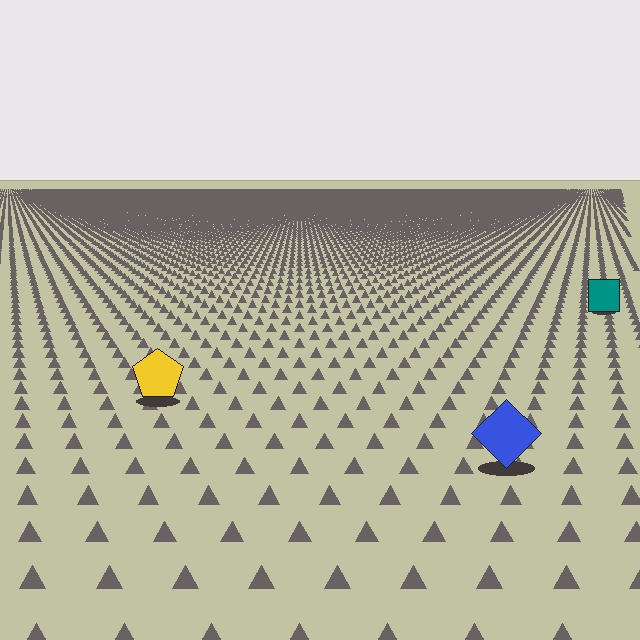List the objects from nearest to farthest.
From nearest to farthest: the blue diamond, the yellow pentagon, the teal square.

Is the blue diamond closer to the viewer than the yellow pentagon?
Yes. The blue diamond is closer — you can tell from the texture gradient: the ground texture is coarser near it.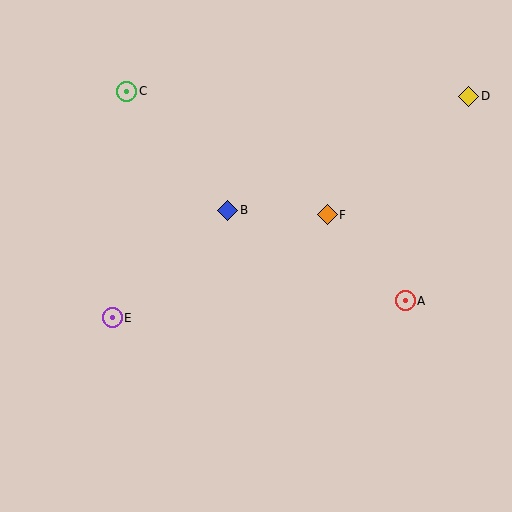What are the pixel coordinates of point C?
Point C is at (127, 91).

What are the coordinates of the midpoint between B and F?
The midpoint between B and F is at (277, 212).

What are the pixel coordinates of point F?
Point F is at (327, 215).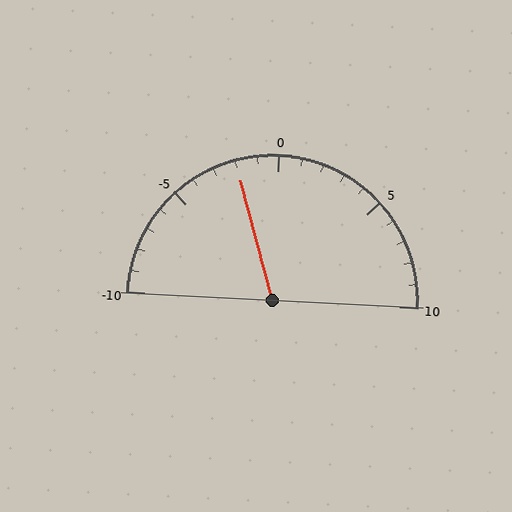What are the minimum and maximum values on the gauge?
The gauge ranges from -10 to 10.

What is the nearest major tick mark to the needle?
The nearest major tick mark is 0.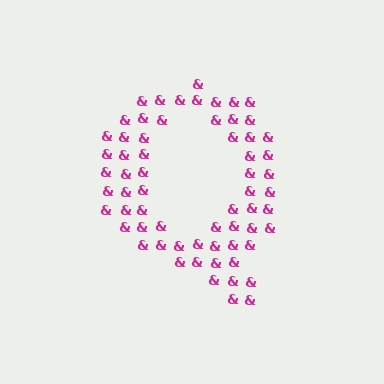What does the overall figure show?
The overall figure shows the letter Q.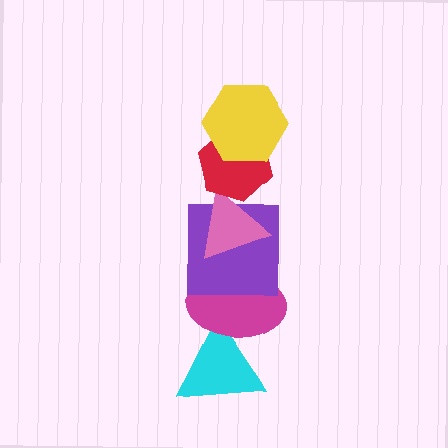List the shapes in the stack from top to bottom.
From top to bottom: the yellow hexagon, the red hexagon, the pink triangle, the purple square, the magenta ellipse, the cyan triangle.